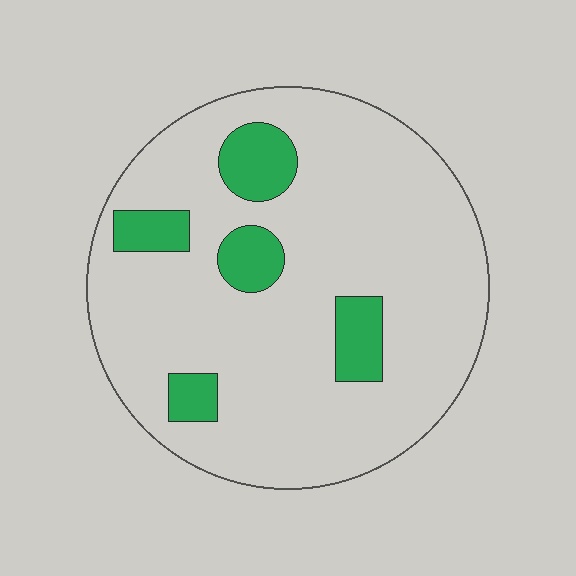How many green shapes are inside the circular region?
5.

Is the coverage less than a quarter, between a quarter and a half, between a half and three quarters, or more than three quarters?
Less than a quarter.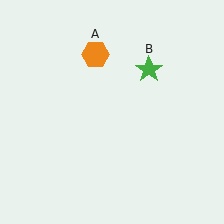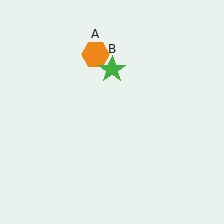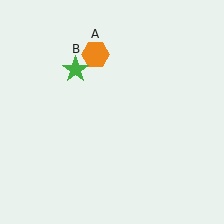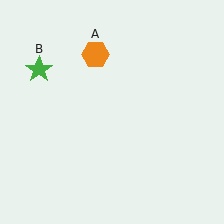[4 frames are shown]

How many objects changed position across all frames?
1 object changed position: green star (object B).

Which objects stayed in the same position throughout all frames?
Orange hexagon (object A) remained stationary.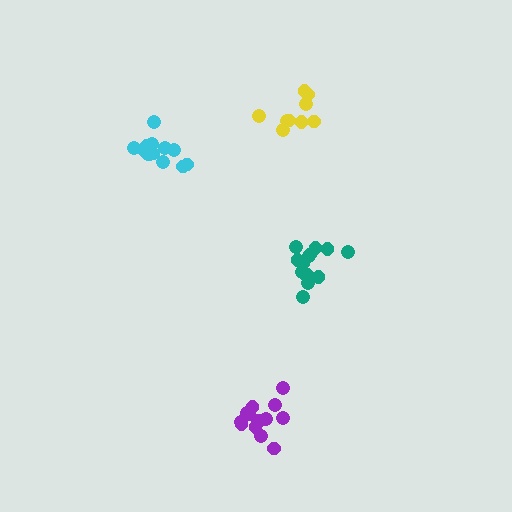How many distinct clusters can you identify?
There are 4 distinct clusters.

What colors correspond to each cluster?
The clusters are colored: teal, yellow, cyan, purple.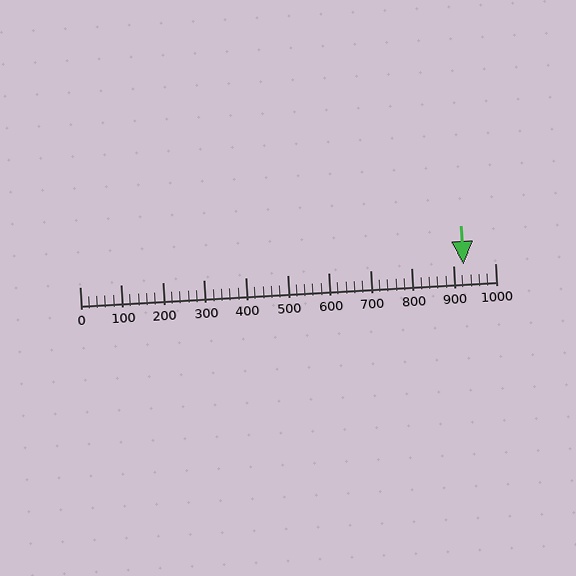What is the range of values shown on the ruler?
The ruler shows values from 0 to 1000.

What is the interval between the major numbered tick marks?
The major tick marks are spaced 100 units apart.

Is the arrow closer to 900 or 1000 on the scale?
The arrow is closer to 900.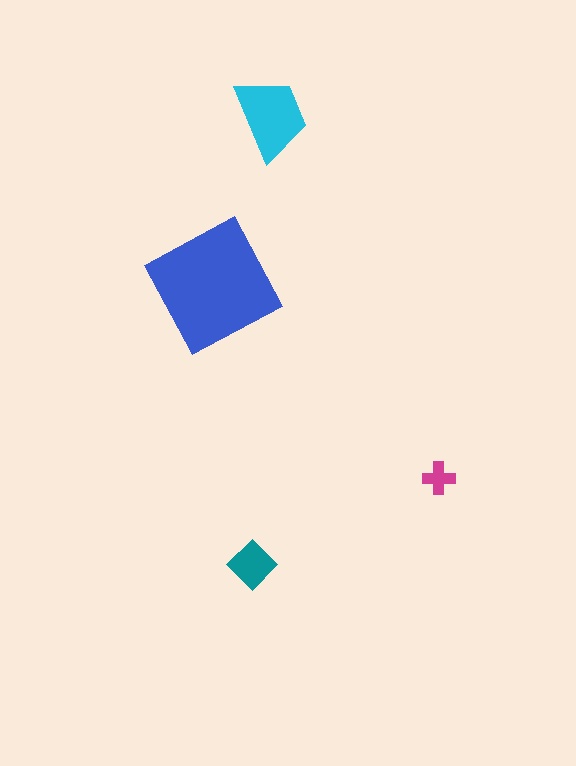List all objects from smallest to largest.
The magenta cross, the teal diamond, the cyan trapezoid, the blue square.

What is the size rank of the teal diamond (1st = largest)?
3rd.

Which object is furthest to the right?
The magenta cross is rightmost.